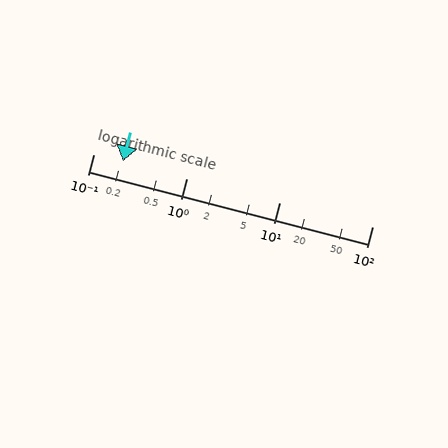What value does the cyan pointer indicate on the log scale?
The pointer indicates approximately 0.21.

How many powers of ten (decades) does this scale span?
The scale spans 3 decades, from 0.1 to 100.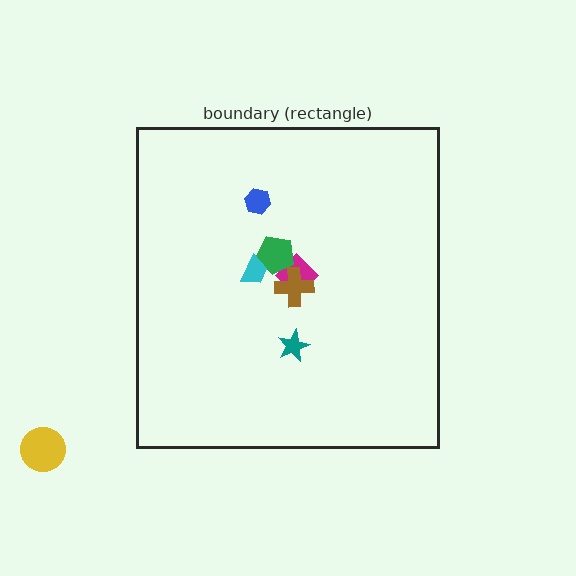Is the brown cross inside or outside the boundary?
Inside.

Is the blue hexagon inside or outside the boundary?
Inside.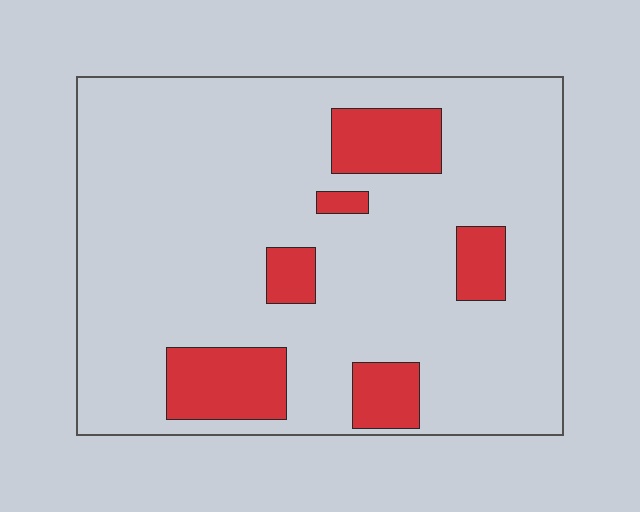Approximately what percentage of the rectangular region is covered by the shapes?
Approximately 15%.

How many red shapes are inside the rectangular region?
6.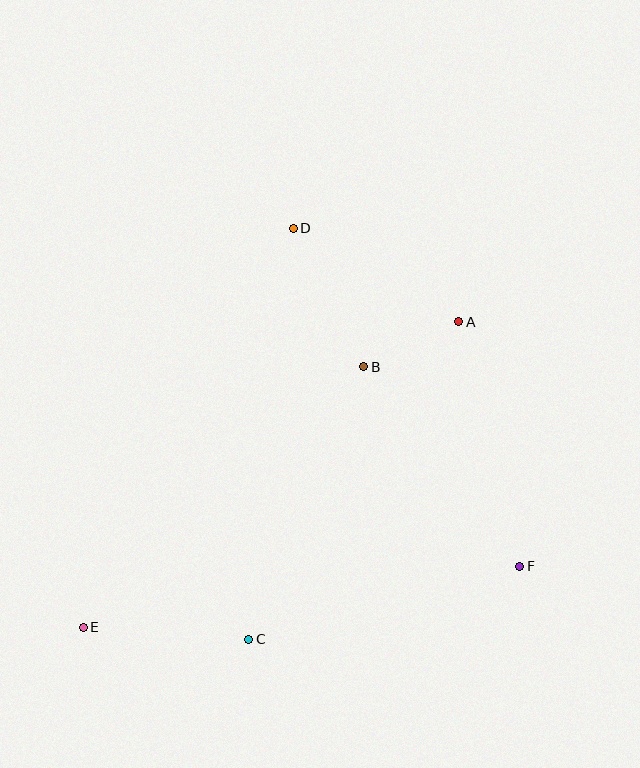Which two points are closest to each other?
Points A and B are closest to each other.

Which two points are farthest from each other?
Points A and E are farthest from each other.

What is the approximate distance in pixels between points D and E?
The distance between D and E is approximately 451 pixels.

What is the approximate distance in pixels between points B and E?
The distance between B and E is approximately 383 pixels.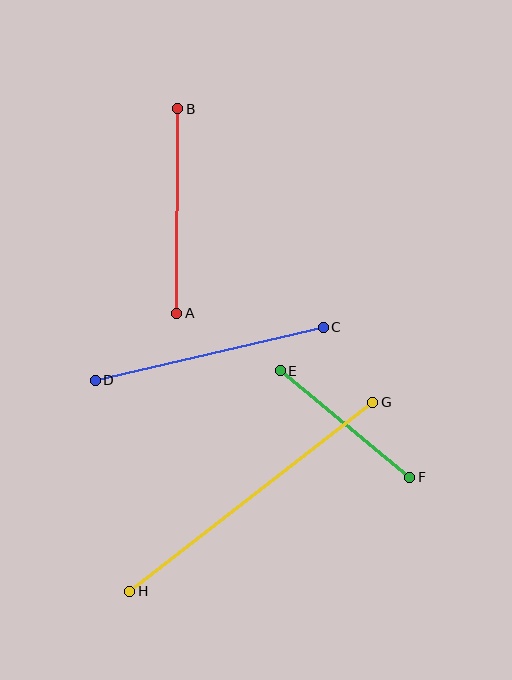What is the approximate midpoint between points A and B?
The midpoint is at approximately (177, 211) pixels.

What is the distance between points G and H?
The distance is approximately 308 pixels.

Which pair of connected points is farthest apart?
Points G and H are farthest apart.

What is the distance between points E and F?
The distance is approximately 168 pixels.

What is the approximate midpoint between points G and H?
The midpoint is at approximately (251, 497) pixels.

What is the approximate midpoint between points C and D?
The midpoint is at approximately (209, 354) pixels.